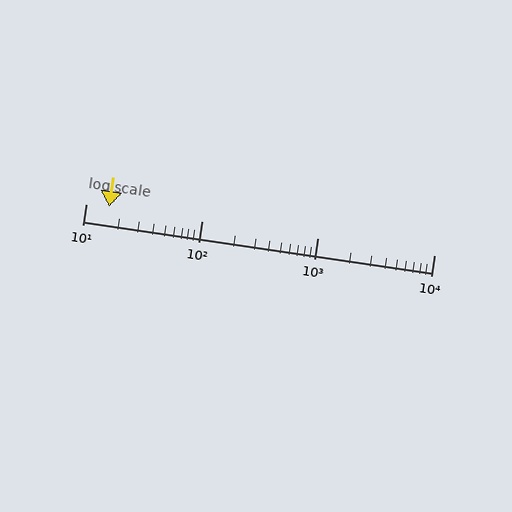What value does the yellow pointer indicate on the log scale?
The pointer indicates approximately 16.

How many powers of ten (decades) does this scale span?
The scale spans 3 decades, from 10 to 10000.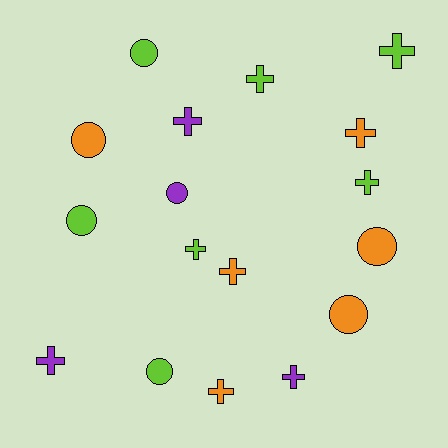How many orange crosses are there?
There are 3 orange crosses.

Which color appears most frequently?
Lime, with 7 objects.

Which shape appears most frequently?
Cross, with 10 objects.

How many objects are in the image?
There are 17 objects.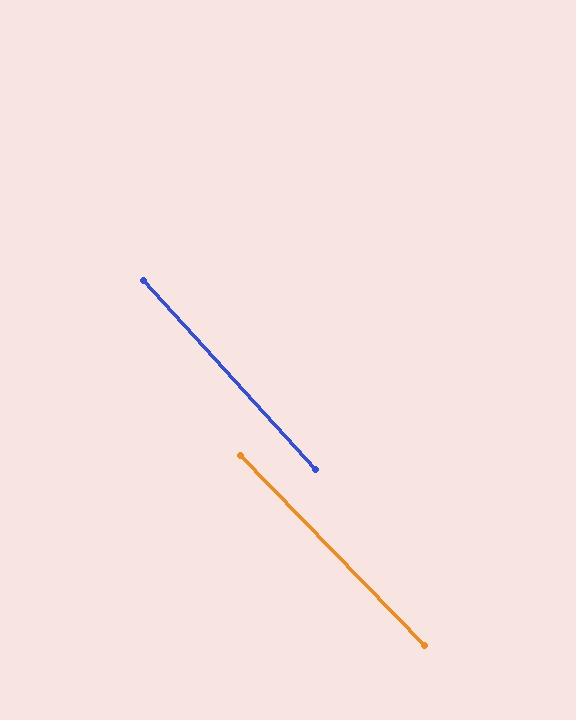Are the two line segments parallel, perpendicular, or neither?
Parallel — their directions differ by only 2.0°.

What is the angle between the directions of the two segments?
Approximately 2 degrees.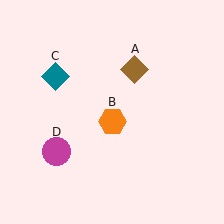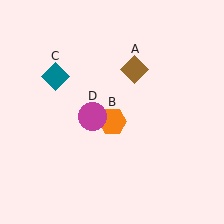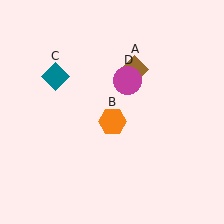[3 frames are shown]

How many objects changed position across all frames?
1 object changed position: magenta circle (object D).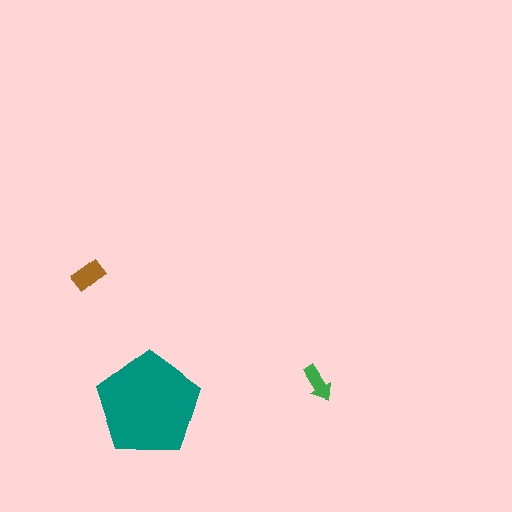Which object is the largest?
The teal pentagon.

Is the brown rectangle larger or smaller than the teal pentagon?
Smaller.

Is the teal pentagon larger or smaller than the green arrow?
Larger.